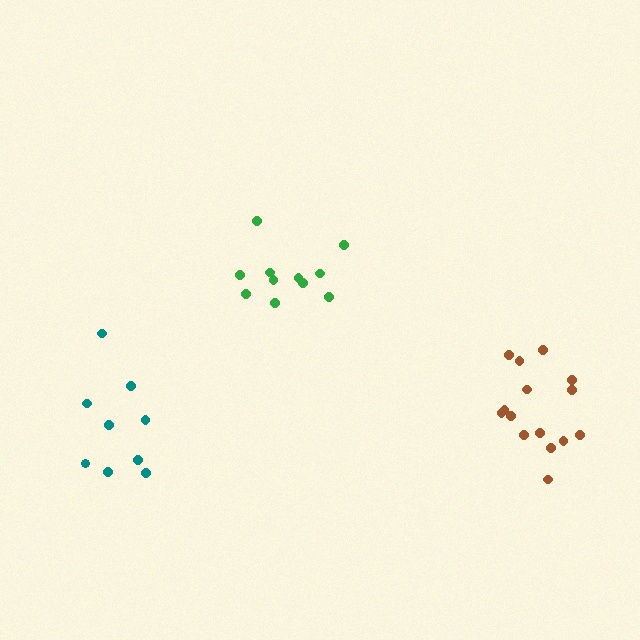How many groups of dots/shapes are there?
There are 3 groups.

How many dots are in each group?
Group 1: 9 dots, Group 2: 11 dots, Group 3: 15 dots (35 total).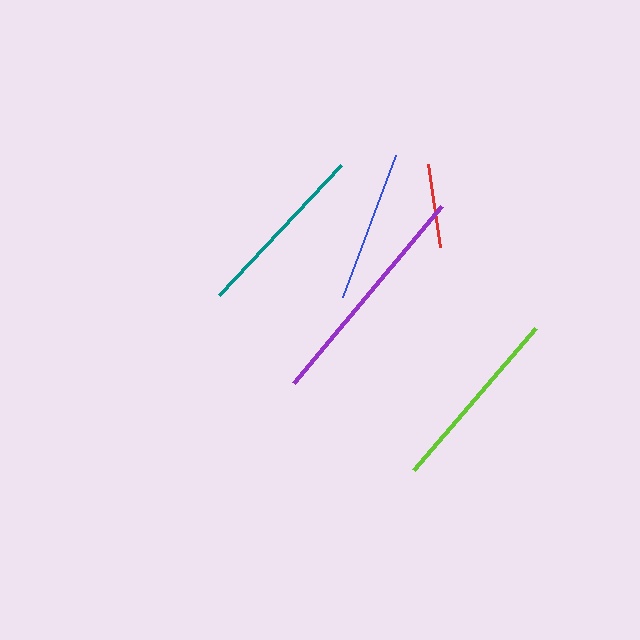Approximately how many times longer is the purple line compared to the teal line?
The purple line is approximately 1.3 times the length of the teal line.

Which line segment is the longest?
The purple line is the longest at approximately 231 pixels.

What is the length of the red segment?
The red segment is approximately 84 pixels long.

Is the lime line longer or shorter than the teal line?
The lime line is longer than the teal line.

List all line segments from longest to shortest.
From longest to shortest: purple, lime, teal, blue, red.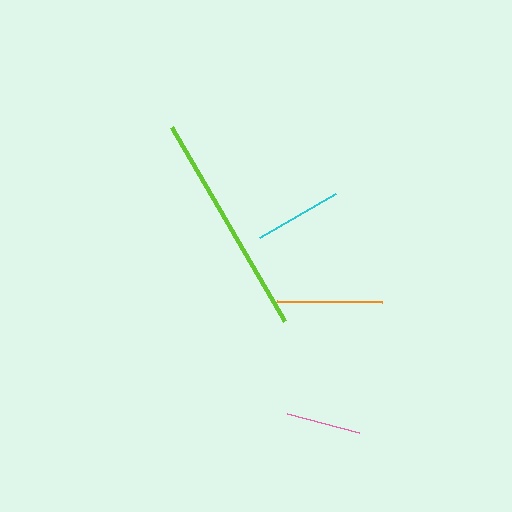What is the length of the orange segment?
The orange segment is approximately 105 pixels long.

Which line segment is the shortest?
The pink line is the shortest at approximately 75 pixels.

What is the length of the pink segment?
The pink segment is approximately 75 pixels long.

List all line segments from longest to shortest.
From longest to shortest: lime, orange, cyan, pink.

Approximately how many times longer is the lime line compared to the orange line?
The lime line is approximately 2.1 times the length of the orange line.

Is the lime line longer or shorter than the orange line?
The lime line is longer than the orange line.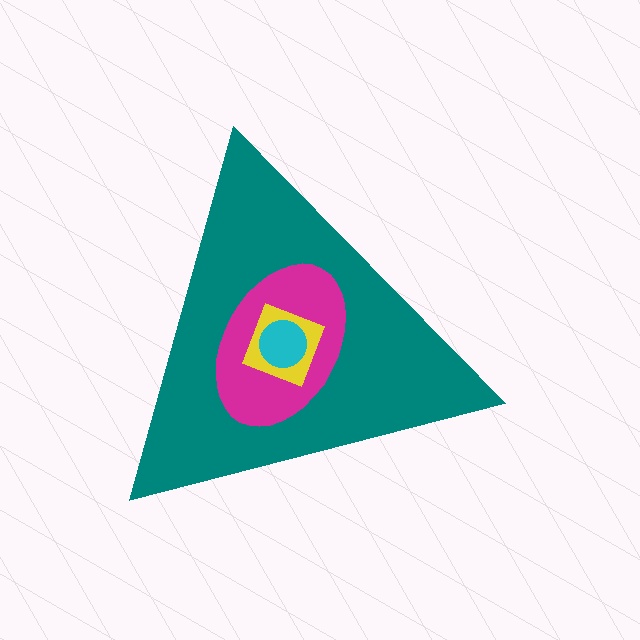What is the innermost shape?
The cyan circle.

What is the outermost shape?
The teal triangle.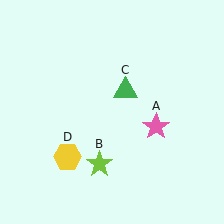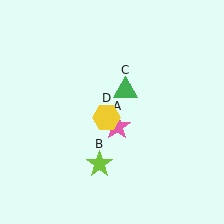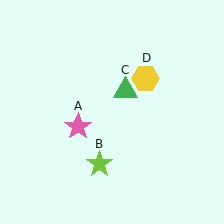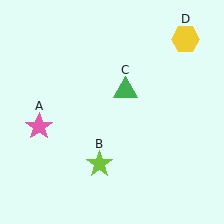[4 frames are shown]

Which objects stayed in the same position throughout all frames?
Lime star (object B) and green triangle (object C) remained stationary.